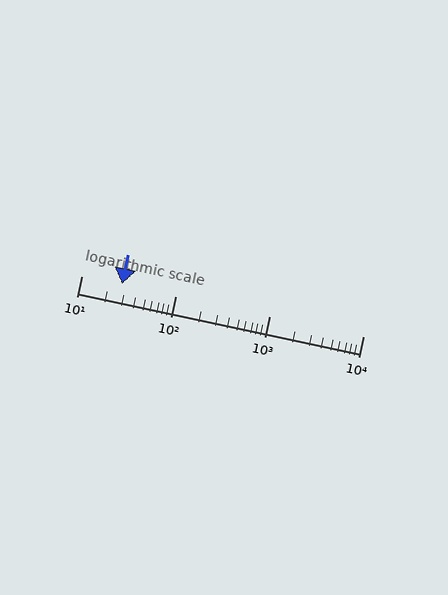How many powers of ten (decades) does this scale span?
The scale spans 3 decades, from 10 to 10000.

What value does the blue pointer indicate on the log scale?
The pointer indicates approximately 27.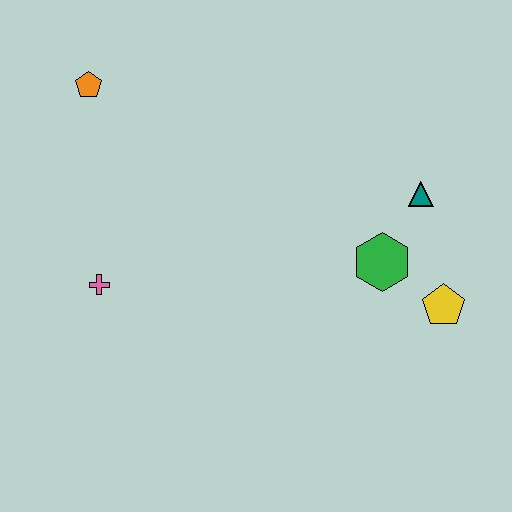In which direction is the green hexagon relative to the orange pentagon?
The green hexagon is to the right of the orange pentagon.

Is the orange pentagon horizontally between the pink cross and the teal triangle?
No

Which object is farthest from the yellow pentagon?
The orange pentagon is farthest from the yellow pentagon.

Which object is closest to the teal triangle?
The green hexagon is closest to the teal triangle.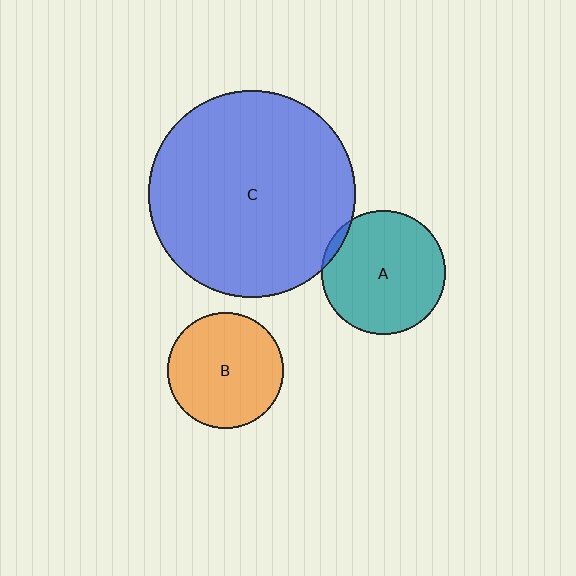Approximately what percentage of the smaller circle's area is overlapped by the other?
Approximately 5%.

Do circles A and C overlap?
Yes.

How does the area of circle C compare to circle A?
Approximately 2.8 times.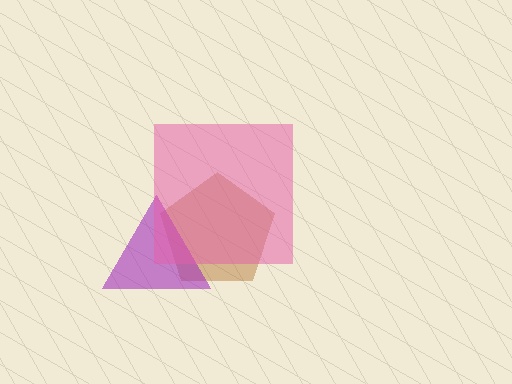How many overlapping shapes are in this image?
There are 3 overlapping shapes in the image.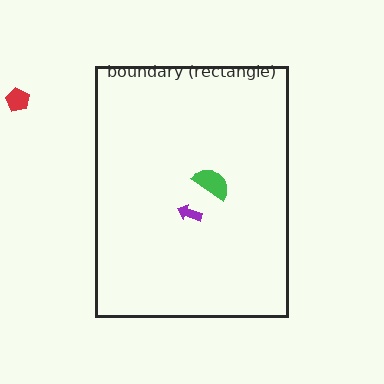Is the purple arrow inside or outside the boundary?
Inside.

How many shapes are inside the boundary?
2 inside, 1 outside.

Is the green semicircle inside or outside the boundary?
Inside.